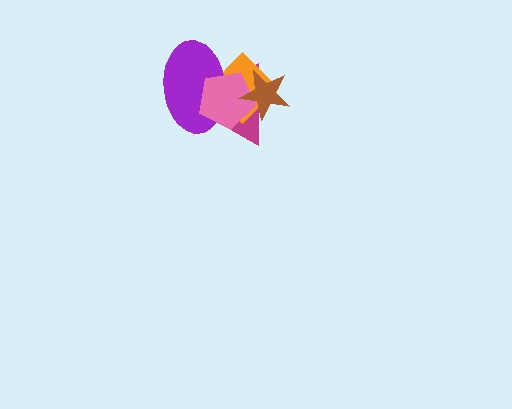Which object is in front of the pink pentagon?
The brown star is in front of the pink pentagon.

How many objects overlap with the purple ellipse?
3 objects overlap with the purple ellipse.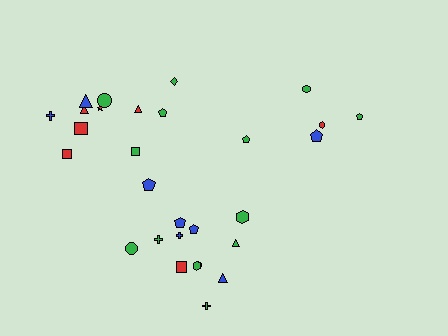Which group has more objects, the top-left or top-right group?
The top-left group.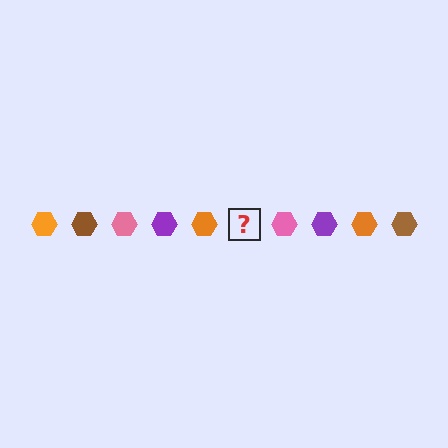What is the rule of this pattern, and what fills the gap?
The rule is that the pattern cycles through orange, brown, pink, purple hexagons. The gap should be filled with a brown hexagon.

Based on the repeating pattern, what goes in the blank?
The blank should be a brown hexagon.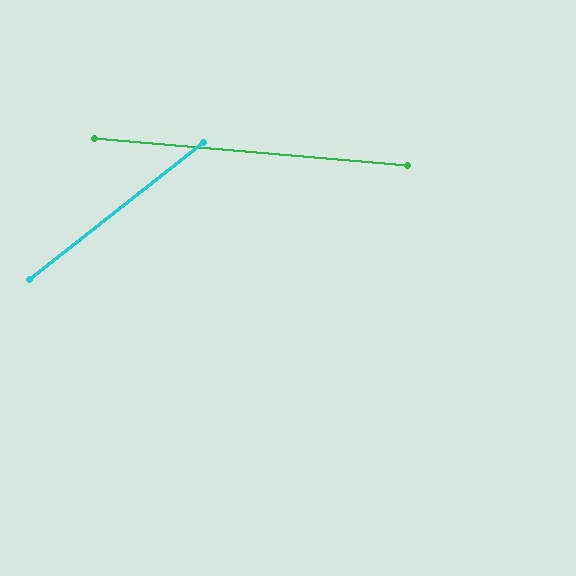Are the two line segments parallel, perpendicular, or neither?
Neither parallel nor perpendicular — they differ by about 43°.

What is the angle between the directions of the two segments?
Approximately 43 degrees.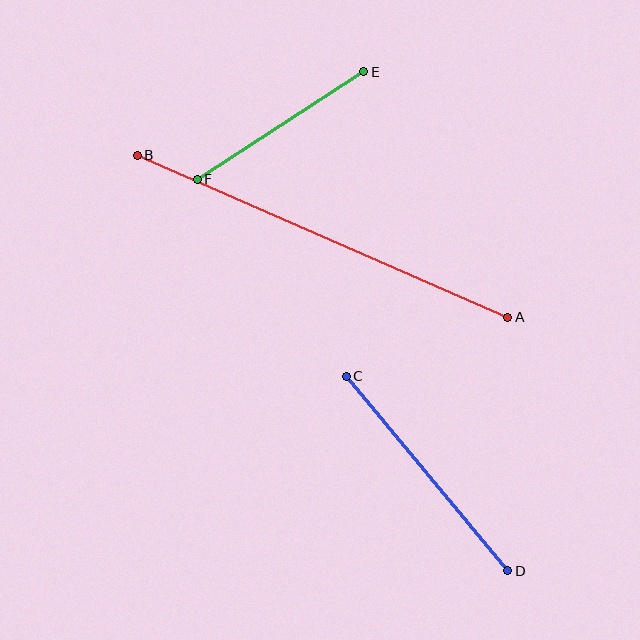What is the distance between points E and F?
The distance is approximately 199 pixels.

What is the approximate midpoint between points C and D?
The midpoint is at approximately (427, 474) pixels.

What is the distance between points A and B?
The distance is approximately 404 pixels.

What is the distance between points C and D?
The distance is approximately 253 pixels.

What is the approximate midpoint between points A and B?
The midpoint is at approximately (322, 236) pixels.